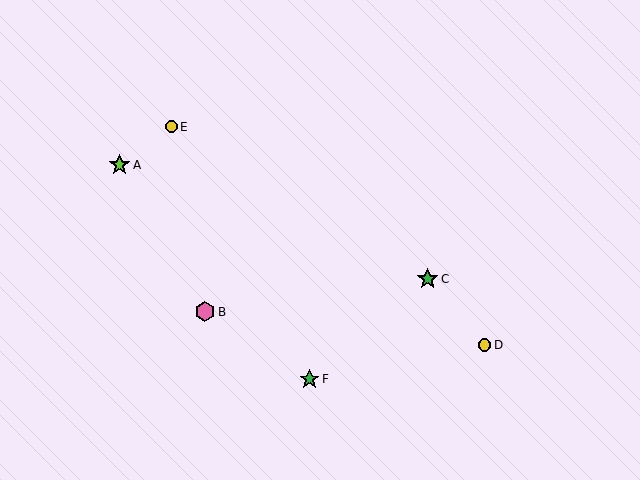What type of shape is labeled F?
Shape F is a green star.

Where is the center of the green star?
The center of the green star is at (309, 379).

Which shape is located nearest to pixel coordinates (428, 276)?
The green star (labeled C) at (428, 279) is nearest to that location.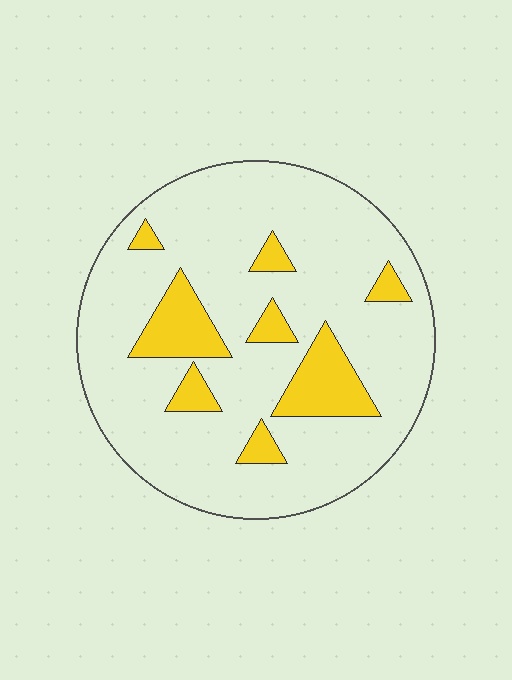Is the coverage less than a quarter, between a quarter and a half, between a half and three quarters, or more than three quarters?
Less than a quarter.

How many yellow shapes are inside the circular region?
8.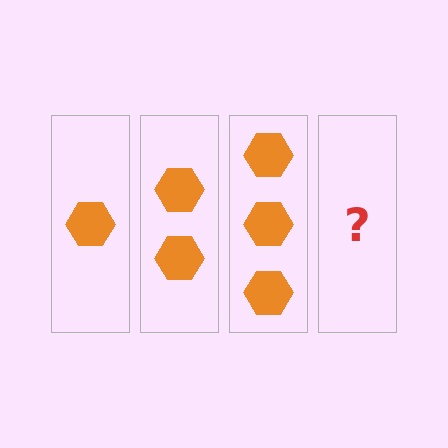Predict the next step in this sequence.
The next step is 4 hexagons.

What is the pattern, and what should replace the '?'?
The pattern is that each step adds one more hexagon. The '?' should be 4 hexagons.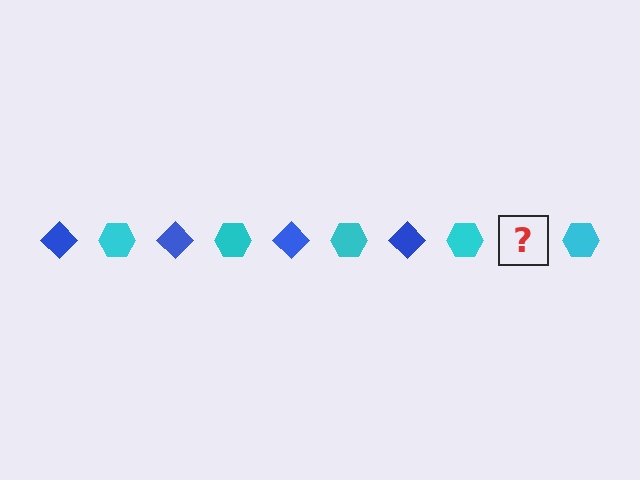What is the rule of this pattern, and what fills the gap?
The rule is that the pattern alternates between blue diamond and cyan hexagon. The gap should be filled with a blue diamond.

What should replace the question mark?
The question mark should be replaced with a blue diamond.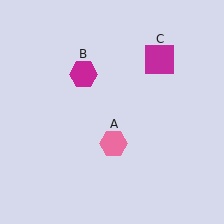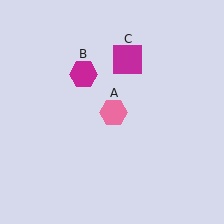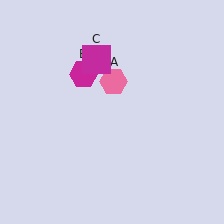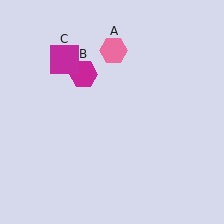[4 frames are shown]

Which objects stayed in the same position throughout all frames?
Magenta hexagon (object B) remained stationary.